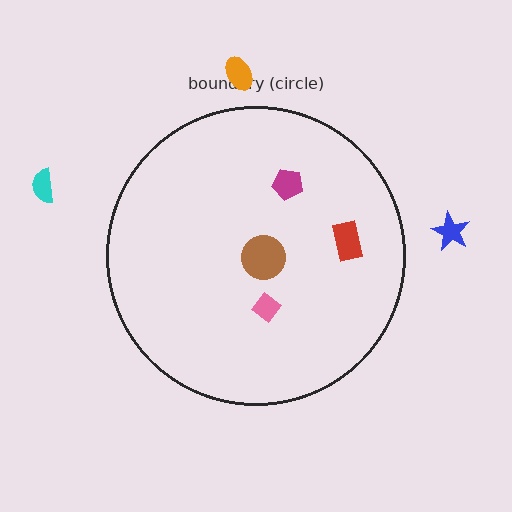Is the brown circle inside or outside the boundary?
Inside.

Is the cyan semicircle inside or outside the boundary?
Outside.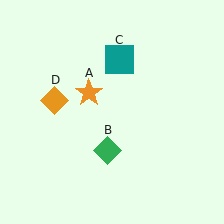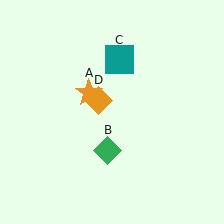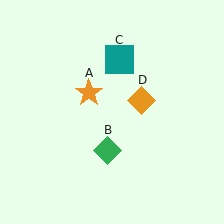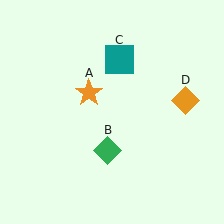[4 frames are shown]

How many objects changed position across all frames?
1 object changed position: orange diamond (object D).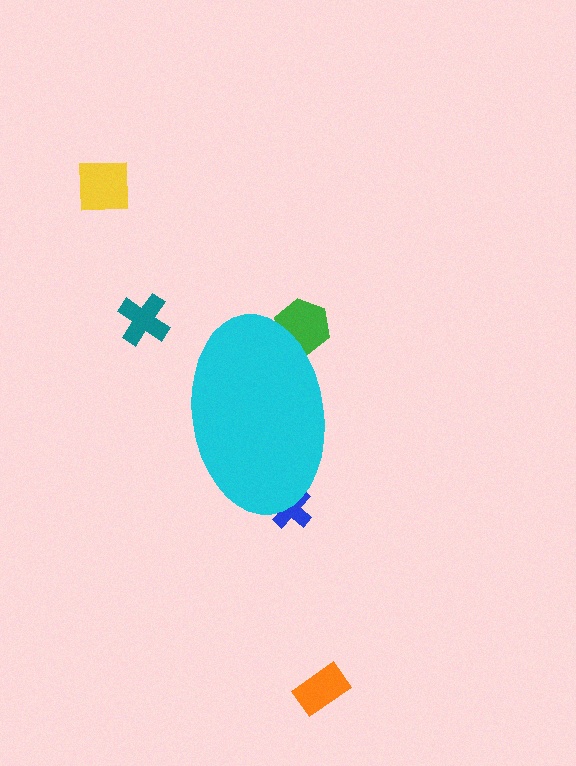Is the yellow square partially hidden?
No, the yellow square is fully visible.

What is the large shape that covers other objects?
A cyan ellipse.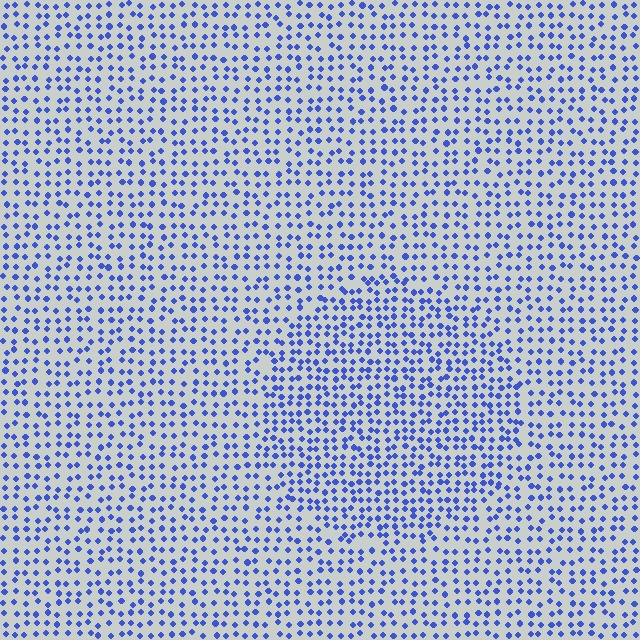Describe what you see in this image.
The image contains small blue elements arranged at two different densities. A circle-shaped region is visible where the elements are more densely packed than the surrounding area.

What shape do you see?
I see a circle.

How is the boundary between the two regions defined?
The boundary is defined by a change in element density (approximately 1.5x ratio). All elements are the same color, size, and shape.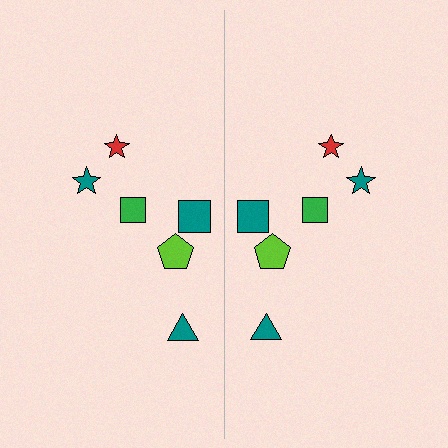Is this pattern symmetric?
Yes, this pattern has bilateral (reflection) symmetry.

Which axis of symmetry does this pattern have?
The pattern has a vertical axis of symmetry running through the center of the image.